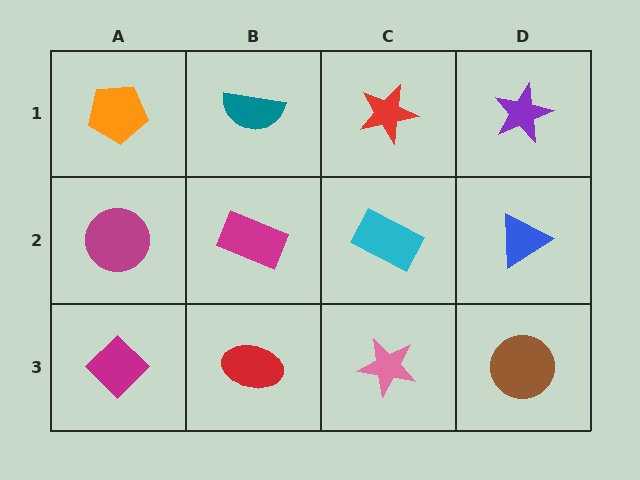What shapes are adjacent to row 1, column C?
A cyan rectangle (row 2, column C), a teal semicircle (row 1, column B), a purple star (row 1, column D).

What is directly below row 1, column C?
A cyan rectangle.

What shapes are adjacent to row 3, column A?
A magenta circle (row 2, column A), a red ellipse (row 3, column B).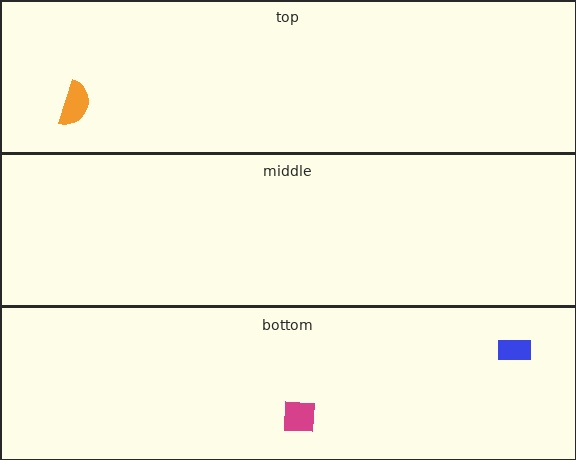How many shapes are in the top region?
1.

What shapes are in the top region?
The orange semicircle.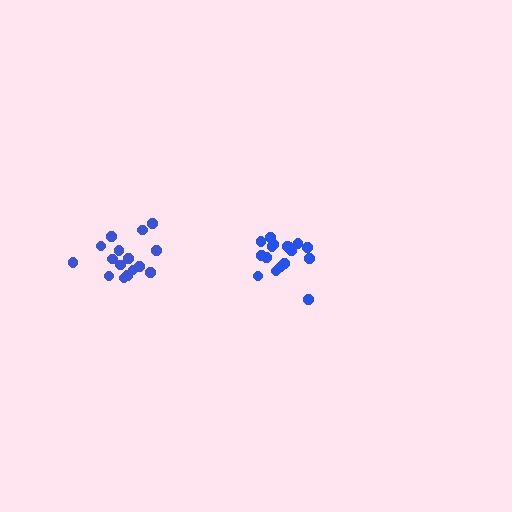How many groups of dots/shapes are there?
There are 2 groups.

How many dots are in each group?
Group 1: 17 dots, Group 2: 16 dots (33 total).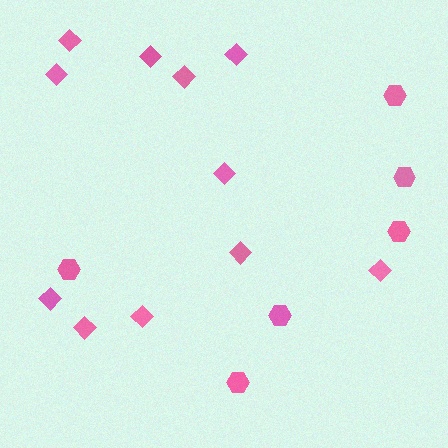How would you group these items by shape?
There are 2 groups: one group of hexagons (6) and one group of diamonds (11).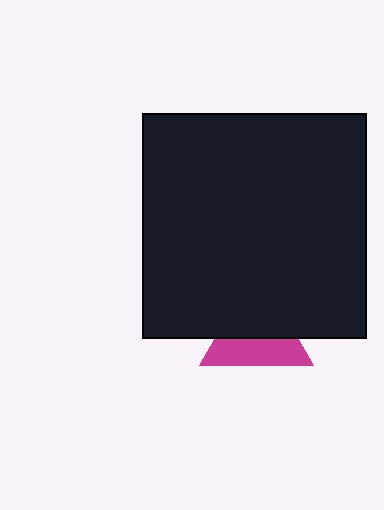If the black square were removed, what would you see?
You would see the complete magenta triangle.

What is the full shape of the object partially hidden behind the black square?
The partially hidden object is a magenta triangle.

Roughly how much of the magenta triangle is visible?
About half of it is visible (roughly 45%).